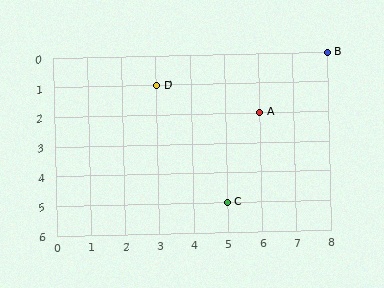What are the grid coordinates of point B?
Point B is at grid coordinates (8, 0).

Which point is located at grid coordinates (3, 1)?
Point D is at (3, 1).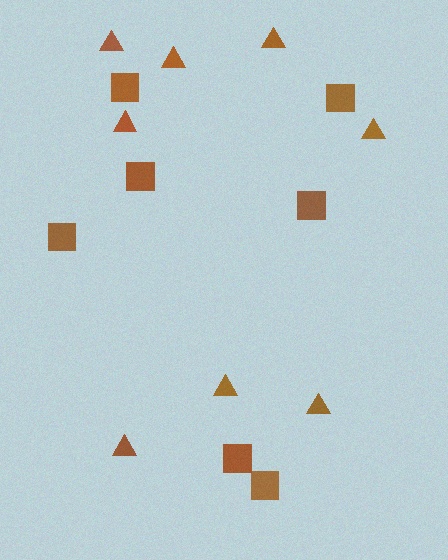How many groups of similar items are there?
There are 2 groups: one group of squares (7) and one group of triangles (8).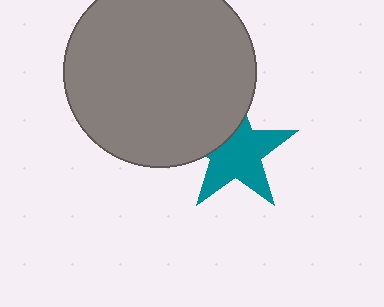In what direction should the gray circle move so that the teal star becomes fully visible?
The gray circle should move toward the upper-left. That is the shortest direction to clear the overlap and leave the teal star fully visible.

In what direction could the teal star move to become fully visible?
The teal star could move toward the lower-right. That would shift it out from behind the gray circle entirely.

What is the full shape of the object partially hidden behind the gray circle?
The partially hidden object is a teal star.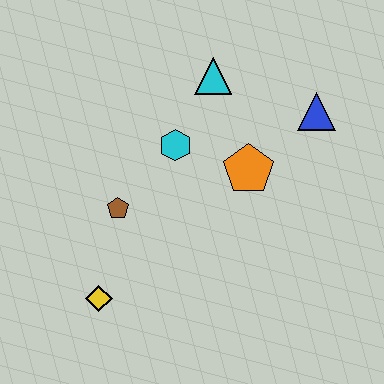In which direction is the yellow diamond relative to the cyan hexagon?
The yellow diamond is below the cyan hexagon.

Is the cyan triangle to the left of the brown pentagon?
No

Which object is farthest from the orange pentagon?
The yellow diamond is farthest from the orange pentagon.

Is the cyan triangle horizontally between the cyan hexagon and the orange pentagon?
Yes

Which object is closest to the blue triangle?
The orange pentagon is closest to the blue triangle.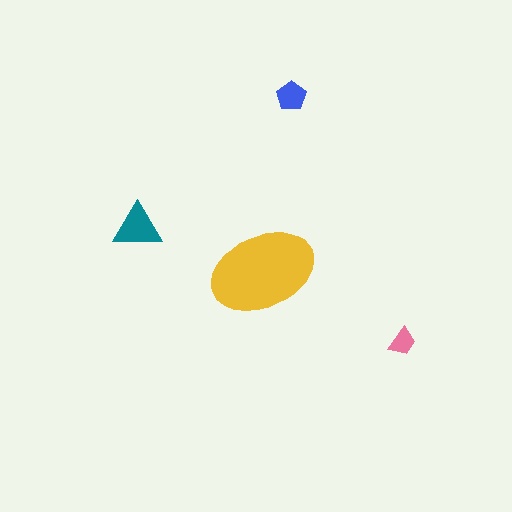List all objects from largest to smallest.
The yellow ellipse, the teal triangle, the blue pentagon, the pink trapezoid.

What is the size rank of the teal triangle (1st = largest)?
2nd.